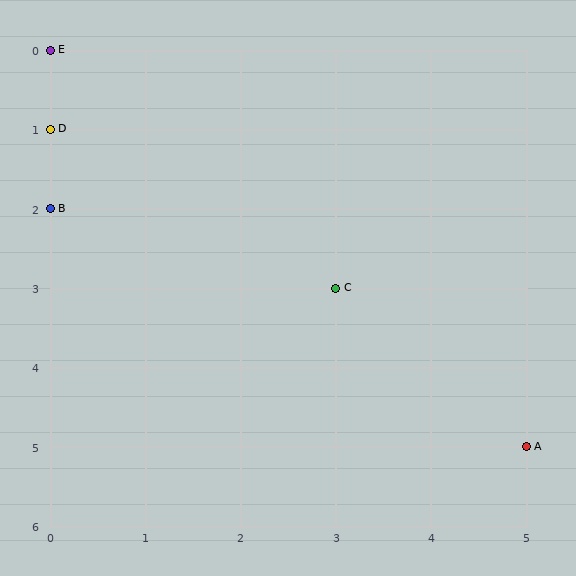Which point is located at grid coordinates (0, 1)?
Point D is at (0, 1).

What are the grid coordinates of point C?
Point C is at grid coordinates (3, 3).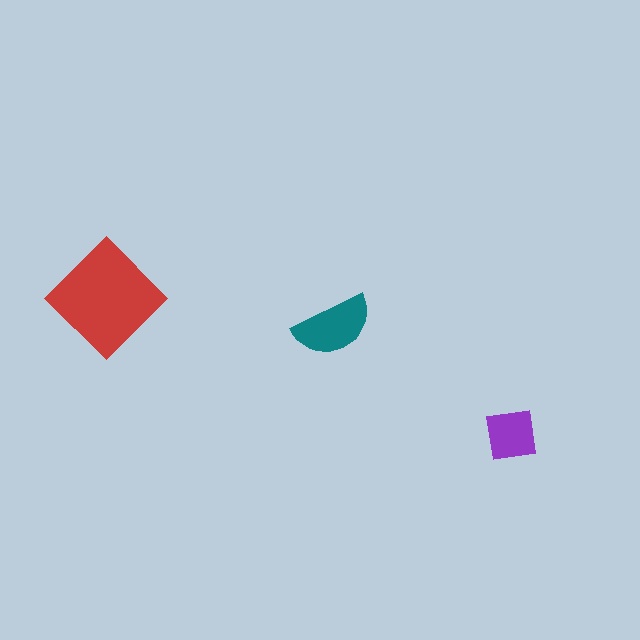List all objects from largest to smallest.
The red diamond, the teal semicircle, the purple square.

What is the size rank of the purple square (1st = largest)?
3rd.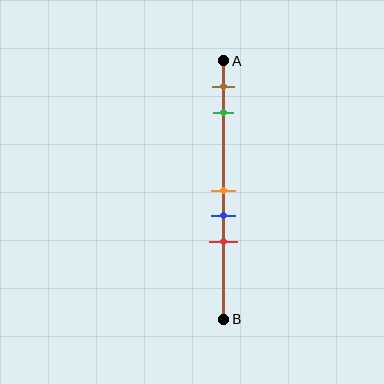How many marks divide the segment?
There are 5 marks dividing the segment.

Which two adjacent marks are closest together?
The orange and blue marks are the closest adjacent pair.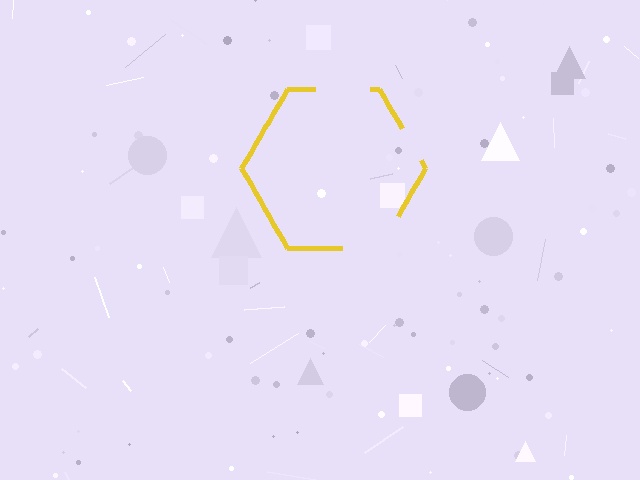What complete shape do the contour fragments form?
The contour fragments form a hexagon.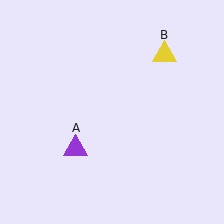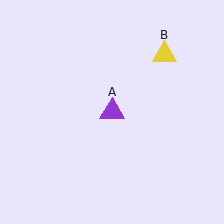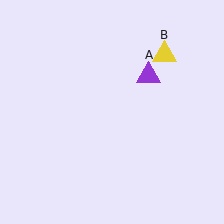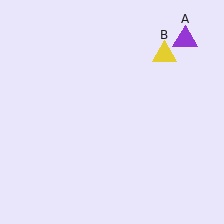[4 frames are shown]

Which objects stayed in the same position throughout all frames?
Yellow triangle (object B) remained stationary.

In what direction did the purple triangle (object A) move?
The purple triangle (object A) moved up and to the right.